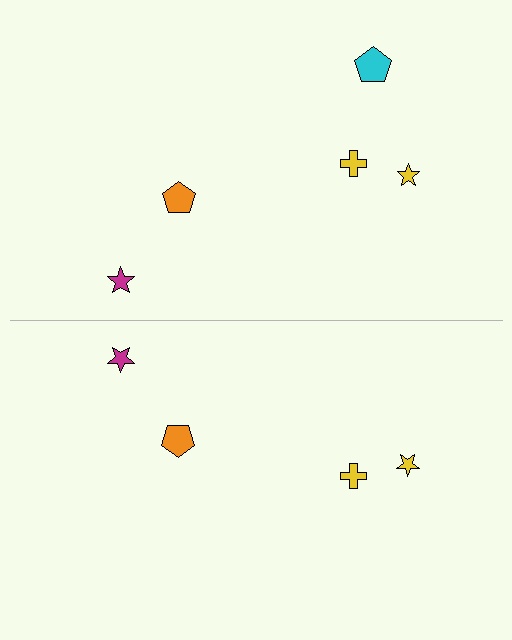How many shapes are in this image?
There are 9 shapes in this image.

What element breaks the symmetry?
A cyan pentagon is missing from the bottom side.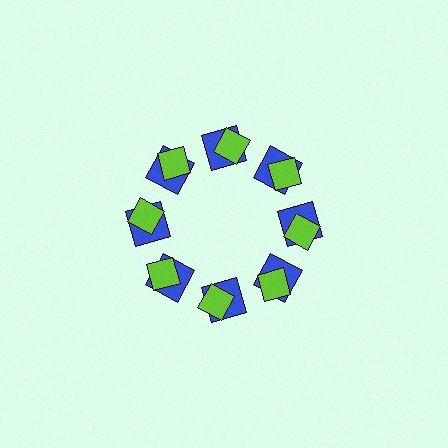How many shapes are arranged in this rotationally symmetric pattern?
There are 16 shapes, arranged in 8 groups of 2.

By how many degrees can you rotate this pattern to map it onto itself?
The pattern maps onto itself every 45 degrees of rotation.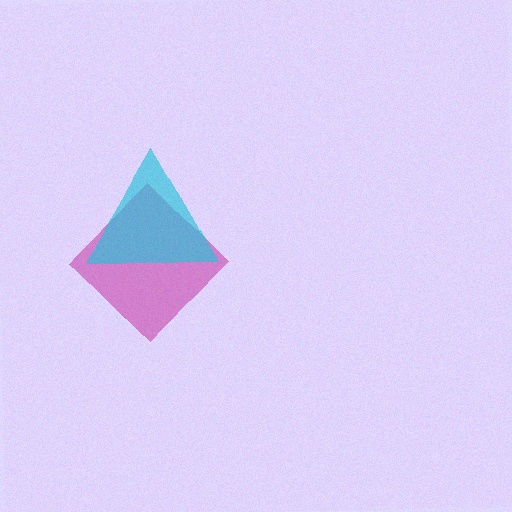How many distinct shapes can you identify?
There are 2 distinct shapes: a magenta diamond, a cyan triangle.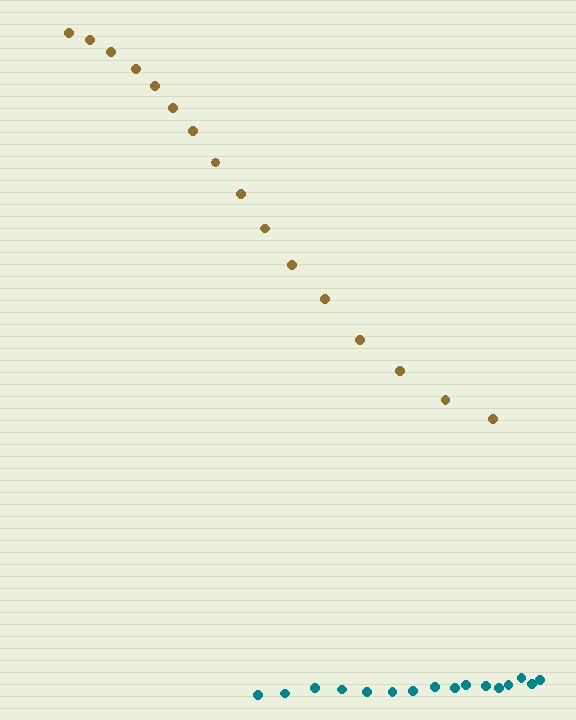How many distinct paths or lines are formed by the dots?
There are 2 distinct paths.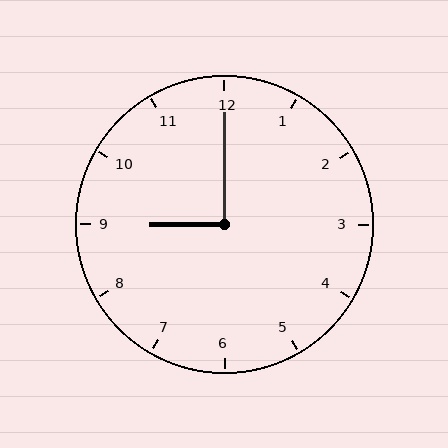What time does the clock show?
9:00.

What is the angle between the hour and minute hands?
Approximately 90 degrees.